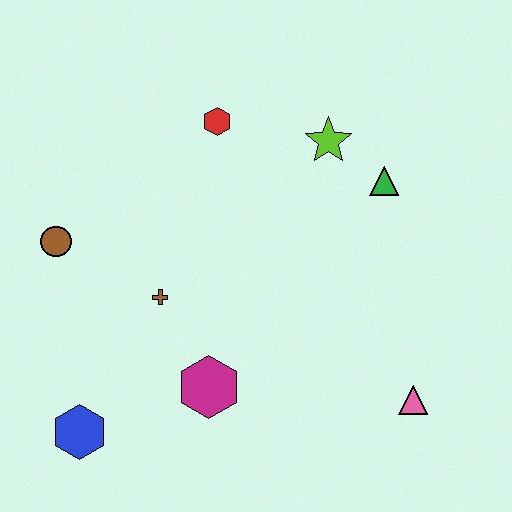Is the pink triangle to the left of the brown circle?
No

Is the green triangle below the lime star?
Yes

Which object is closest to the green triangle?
The lime star is closest to the green triangle.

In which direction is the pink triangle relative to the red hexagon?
The pink triangle is below the red hexagon.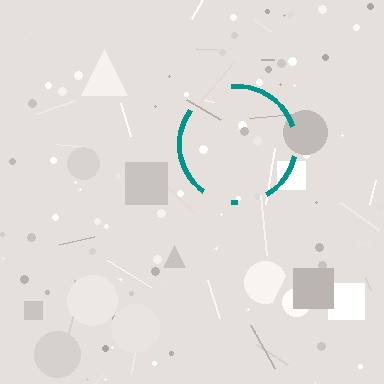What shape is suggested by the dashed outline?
The dashed outline suggests a circle.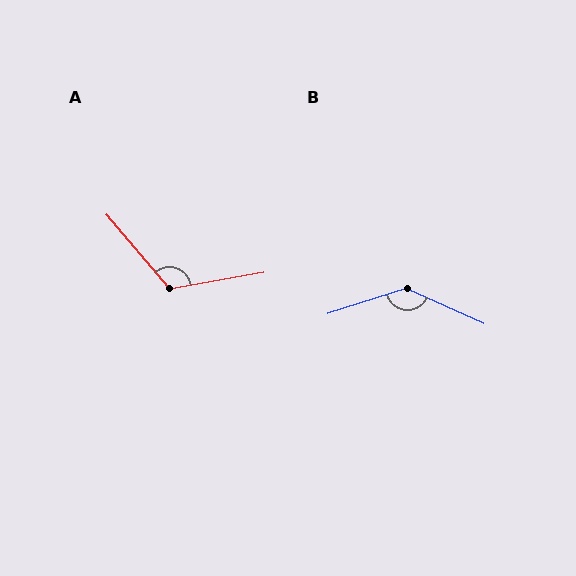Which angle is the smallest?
A, at approximately 120 degrees.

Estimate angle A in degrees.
Approximately 120 degrees.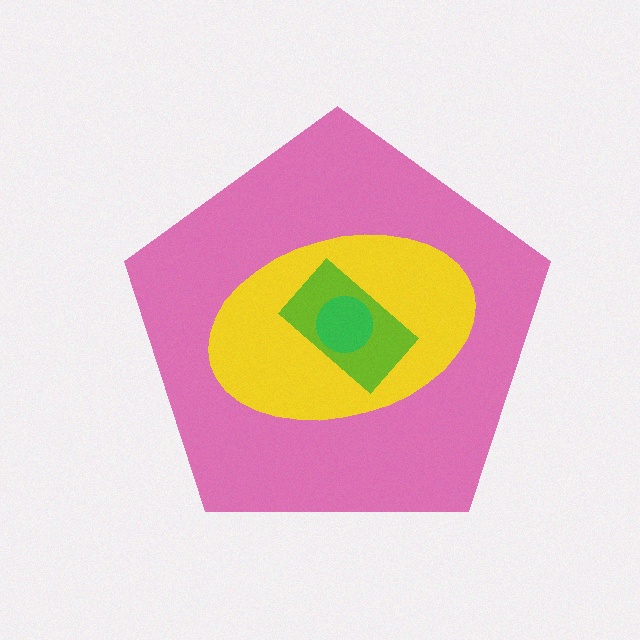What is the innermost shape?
The green circle.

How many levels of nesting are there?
4.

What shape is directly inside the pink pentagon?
The yellow ellipse.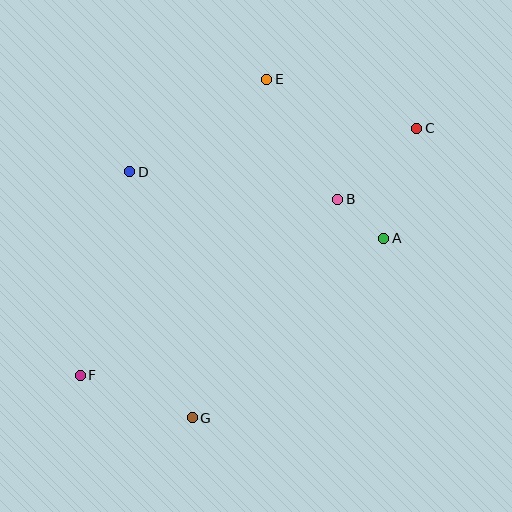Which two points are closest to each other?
Points A and B are closest to each other.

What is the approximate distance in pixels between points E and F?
The distance between E and F is approximately 350 pixels.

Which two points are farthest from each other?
Points C and F are farthest from each other.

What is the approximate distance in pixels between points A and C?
The distance between A and C is approximately 115 pixels.